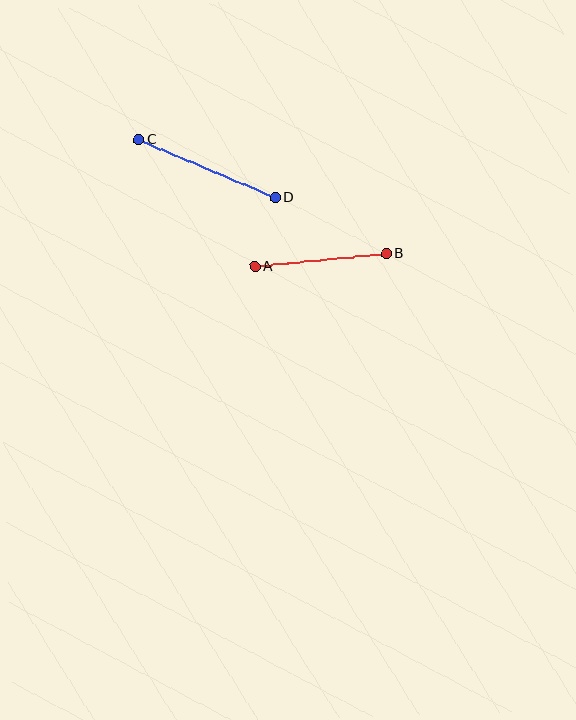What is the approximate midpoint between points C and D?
The midpoint is at approximately (207, 168) pixels.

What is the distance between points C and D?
The distance is approximately 148 pixels.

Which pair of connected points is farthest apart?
Points C and D are farthest apart.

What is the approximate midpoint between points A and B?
The midpoint is at approximately (321, 260) pixels.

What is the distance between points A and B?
The distance is approximately 132 pixels.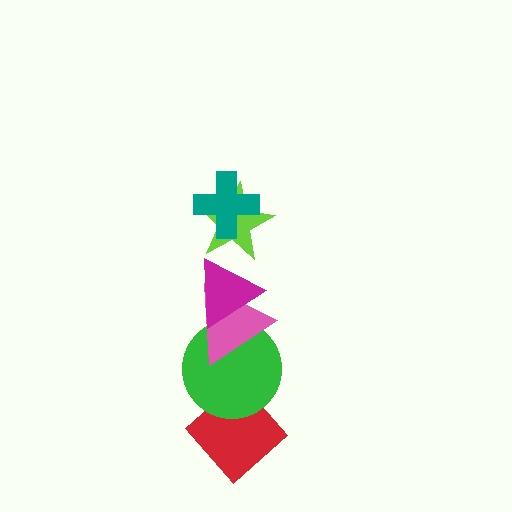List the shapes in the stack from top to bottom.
From top to bottom: the teal cross, the lime star, the magenta triangle, the pink triangle, the green circle, the red diamond.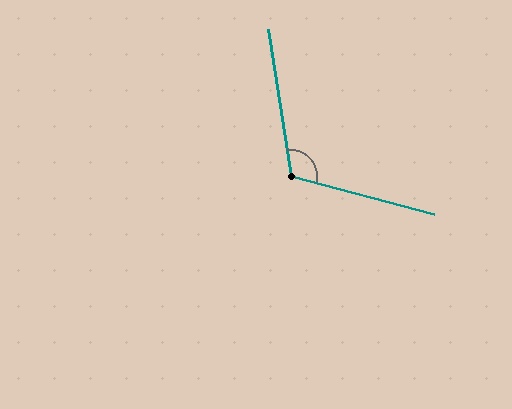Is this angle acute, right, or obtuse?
It is obtuse.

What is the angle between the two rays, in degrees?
Approximately 114 degrees.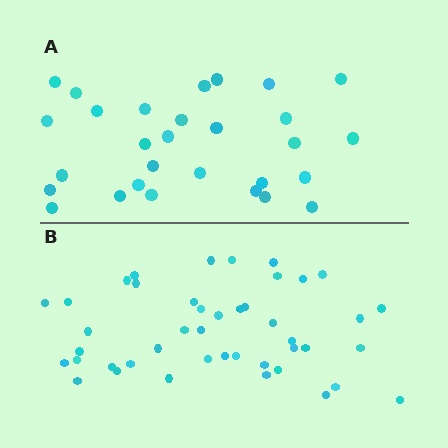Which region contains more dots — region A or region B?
Region B (the bottom region) has more dots.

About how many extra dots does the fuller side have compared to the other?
Region B has approximately 15 more dots than region A.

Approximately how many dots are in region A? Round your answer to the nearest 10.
About 30 dots. (The exact count is 29, which rounds to 30.)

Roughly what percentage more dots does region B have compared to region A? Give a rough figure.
About 50% more.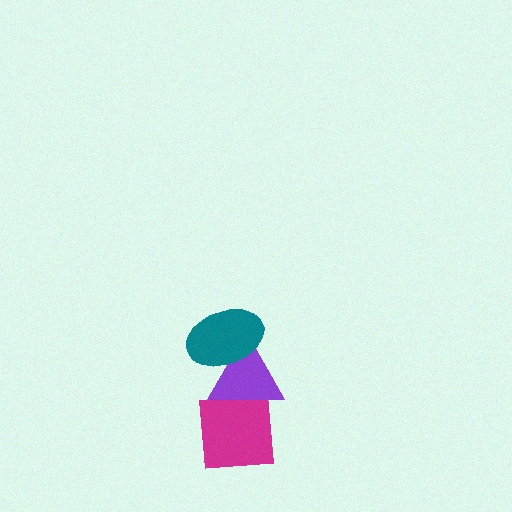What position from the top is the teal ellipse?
The teal ellipse is 1st from the top.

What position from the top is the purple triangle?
The purple triangle is 2nd from the top.